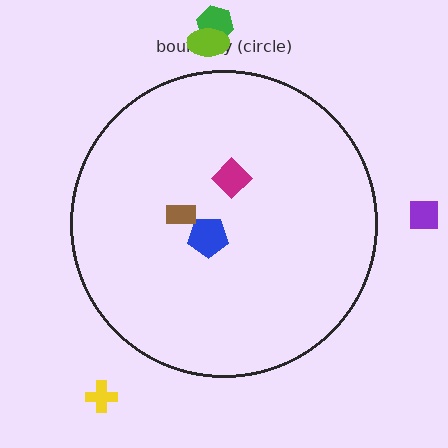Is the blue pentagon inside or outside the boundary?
Inside.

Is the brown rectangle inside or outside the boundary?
Inside.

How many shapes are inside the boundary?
3 inside, 4 outside.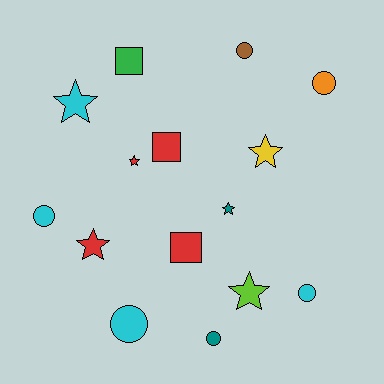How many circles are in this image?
There are 6 circles.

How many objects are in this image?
There are 15 objects.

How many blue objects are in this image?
There are no blue objects.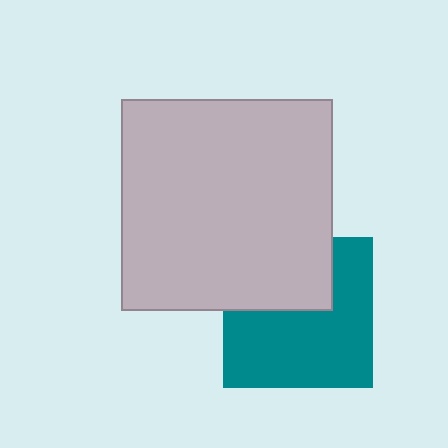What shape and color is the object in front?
The object in front is a light gray square.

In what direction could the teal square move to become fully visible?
The teal square could move down. That would shift it out from behind the light gray square entirely.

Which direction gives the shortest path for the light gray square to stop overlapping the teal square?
Moving up gives the shortest separation.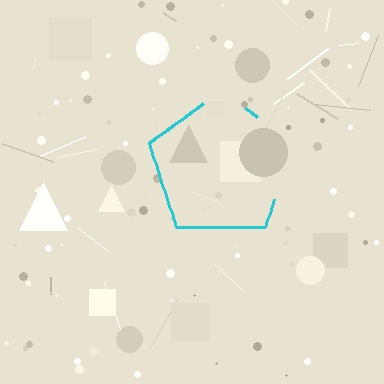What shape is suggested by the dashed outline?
The dashed outline suggests a pentagon.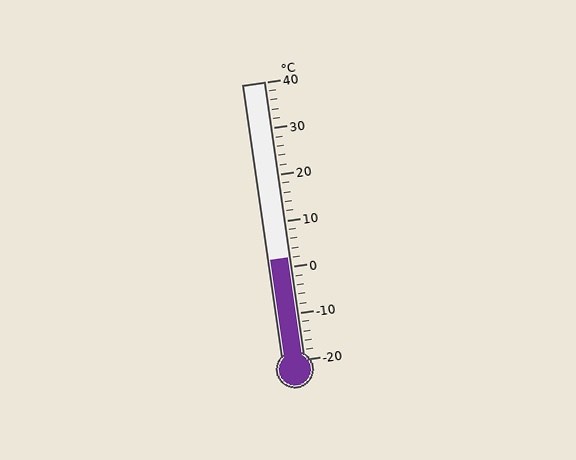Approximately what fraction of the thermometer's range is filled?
The thermometer is filled to approximately 35% of its range.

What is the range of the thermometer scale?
The thermometer scale ranges from -20°C to 40°C.